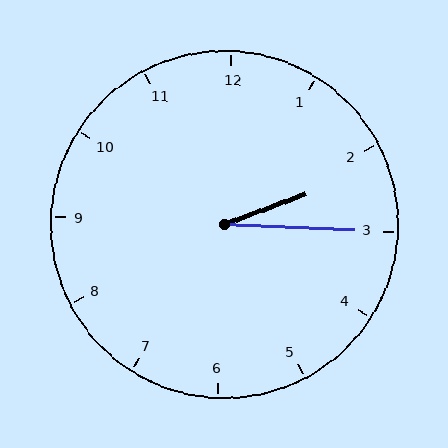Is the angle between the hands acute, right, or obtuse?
It is acute.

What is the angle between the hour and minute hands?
Approximately 22 degrees.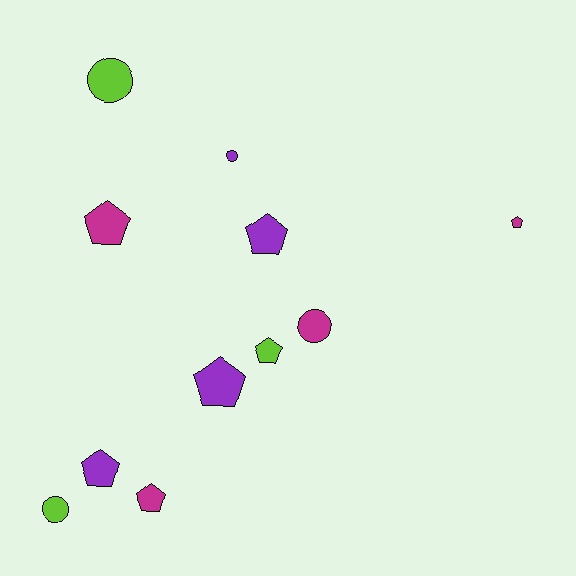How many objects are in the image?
There are 11 objects.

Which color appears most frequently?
Purple, with 4 objects.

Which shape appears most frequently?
Pentagon, with 7 objects.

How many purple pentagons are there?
There are 3 purple pentagons.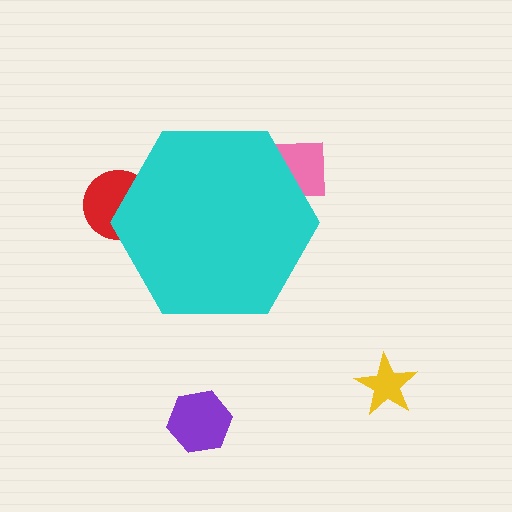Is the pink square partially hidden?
Yes, the pink square is partially hidden behind the cyan hexagon.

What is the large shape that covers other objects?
A cyan hexagon.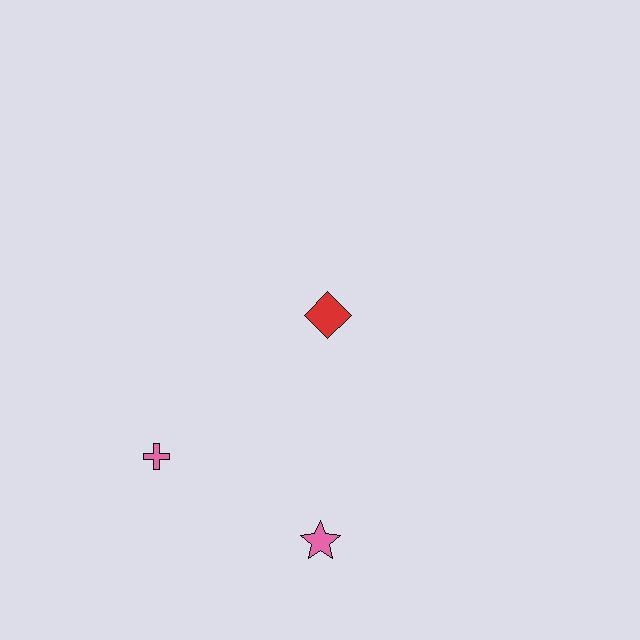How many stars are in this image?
There is 1 star.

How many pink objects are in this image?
There are 2 pink objects.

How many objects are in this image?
There are 3 objects.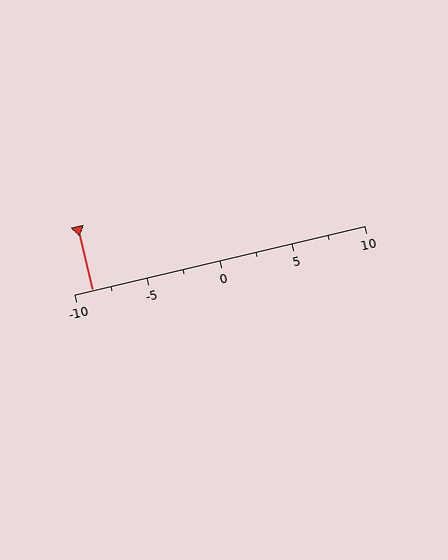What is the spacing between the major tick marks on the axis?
The major ticks are spaced 5 apart.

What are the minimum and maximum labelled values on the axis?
The axis runs from -10 to 10.